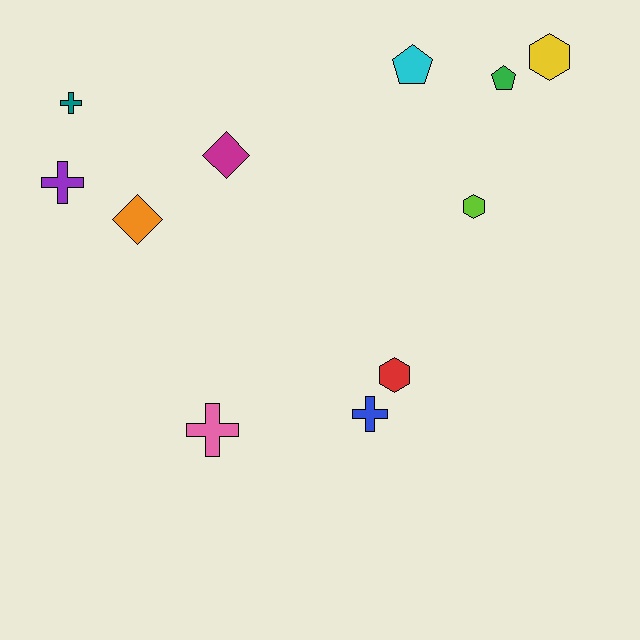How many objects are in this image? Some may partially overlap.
There are 11 objects.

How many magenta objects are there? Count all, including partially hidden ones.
There is 1 magenta object.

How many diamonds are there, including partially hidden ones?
There are 2 diamonds.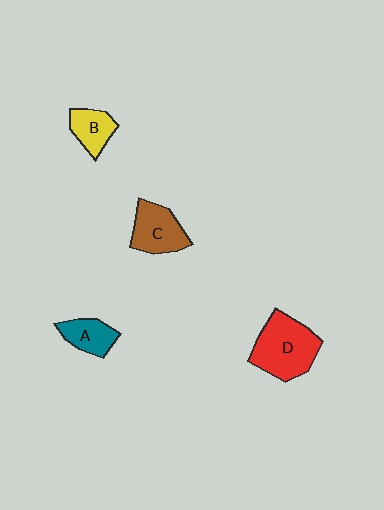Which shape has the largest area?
Shape D (red).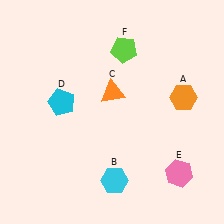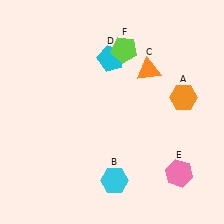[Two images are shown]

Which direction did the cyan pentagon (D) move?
The cyan pentagon (D) moved right.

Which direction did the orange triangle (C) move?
The orange triangle (C) moved right.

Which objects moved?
The objects that moved are: the orange triangle (C), the cyan pentagon (D).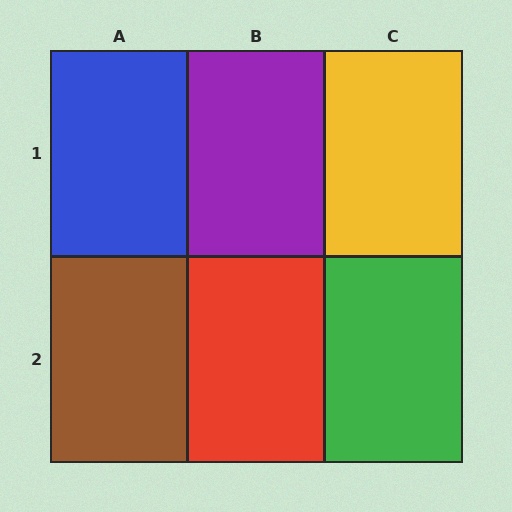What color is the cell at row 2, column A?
Brown.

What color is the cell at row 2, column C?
Green.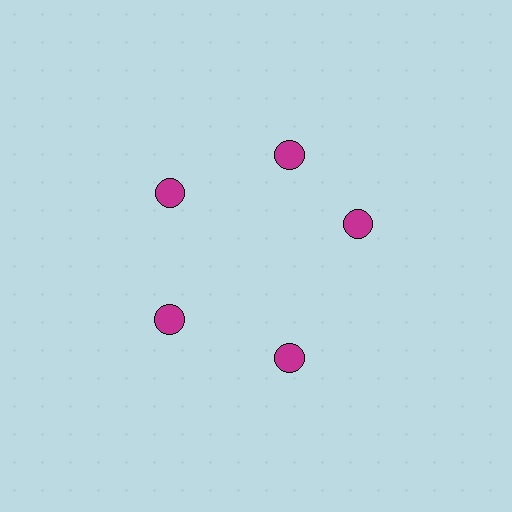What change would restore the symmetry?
The symmetry would be restored by rotating it back into even spacing with its neighbors so that all 5 circles sit at equal angles and equal distance from the center.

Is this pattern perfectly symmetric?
No. The 5 magenta circles are arranged in a ring, but one element near the 3 o'clock position is rotated out of alignment along the ring, breaking the 5-fold rotational symmetry.